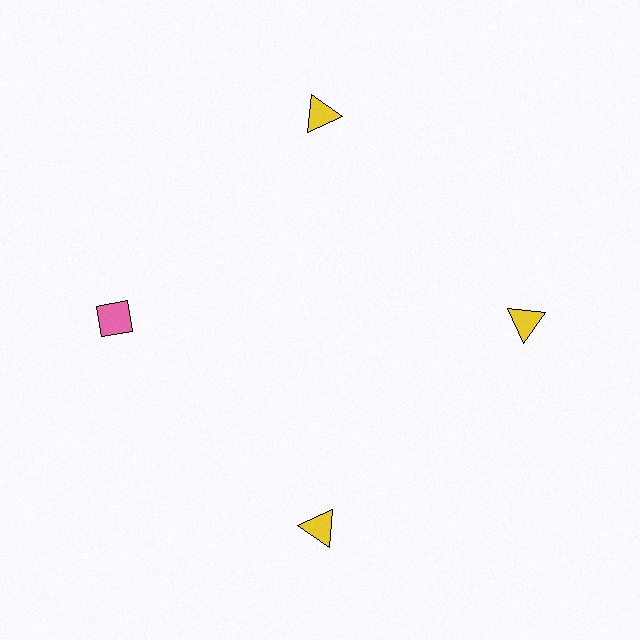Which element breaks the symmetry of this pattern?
The pink diamond at roughly the 9 o'clock position breaks the symmetry. All other shapes are yellow triangles.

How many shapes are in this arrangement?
There are 4 shapes arranged in a ring pattern.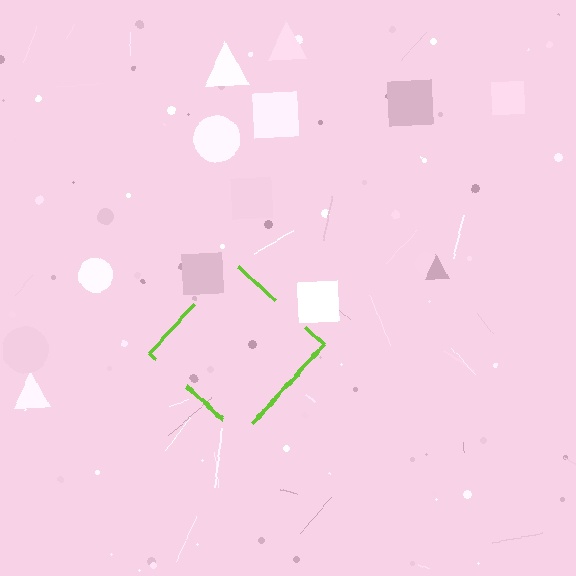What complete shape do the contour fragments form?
The contour fragments form a diamond.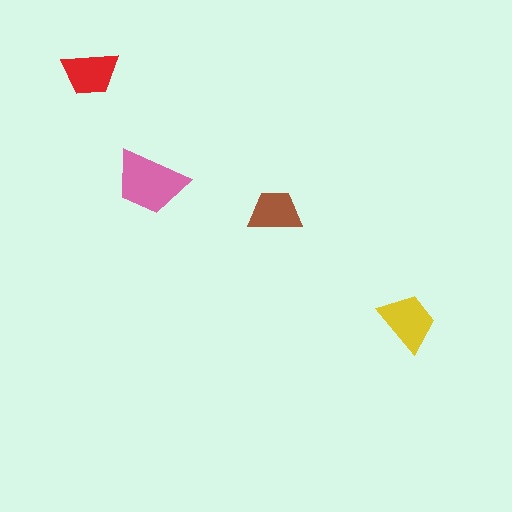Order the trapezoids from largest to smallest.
the pink one, the yellow one, the red one, the brown one.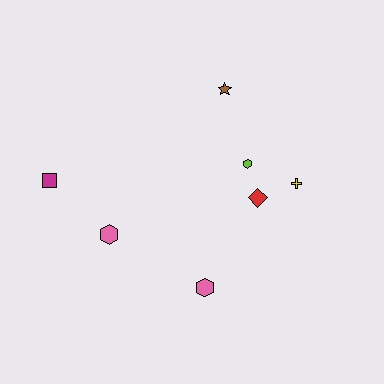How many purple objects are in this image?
There are no purple objects.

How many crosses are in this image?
There is 1 cross.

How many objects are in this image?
There are 7 objects.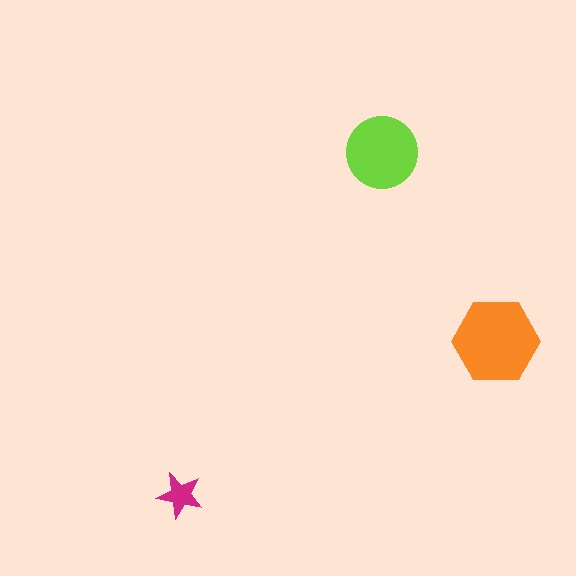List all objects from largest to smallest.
The orange hexagon, the lime circle, the magenta star.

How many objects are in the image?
There are 3 objects in the image.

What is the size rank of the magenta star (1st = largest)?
3rd.